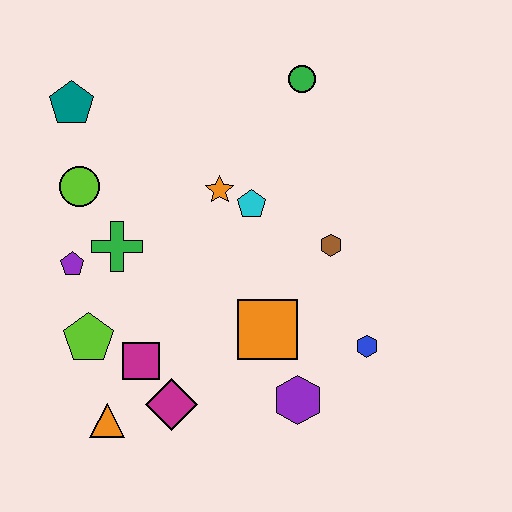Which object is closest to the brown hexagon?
The cyan pentagon is closest to the brown hexagon.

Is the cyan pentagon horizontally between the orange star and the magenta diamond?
No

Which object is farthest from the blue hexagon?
The teal pentagon is farthest from the blue hexagon.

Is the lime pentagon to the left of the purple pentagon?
No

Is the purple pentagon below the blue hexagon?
No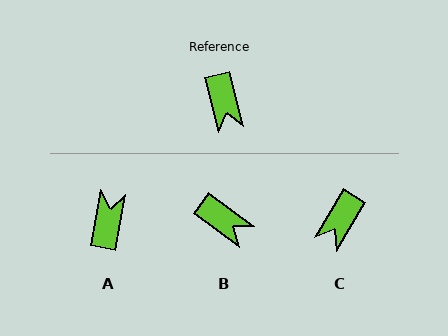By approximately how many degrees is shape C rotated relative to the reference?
Approximately 45 degrees clockwise.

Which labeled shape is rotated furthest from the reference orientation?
A, about 157 degrees away.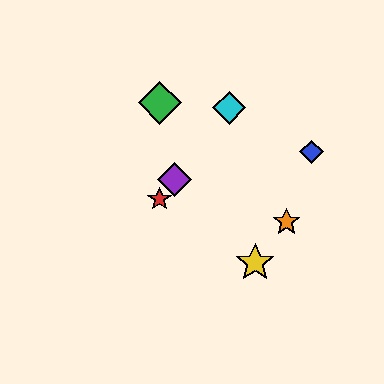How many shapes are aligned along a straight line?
3 shapes (the red star, the purple diamond, the cyan diamond) are aligned along a straight line.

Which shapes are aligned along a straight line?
The red star, the purple diamond, the cyan diamond are aligned along a straight line.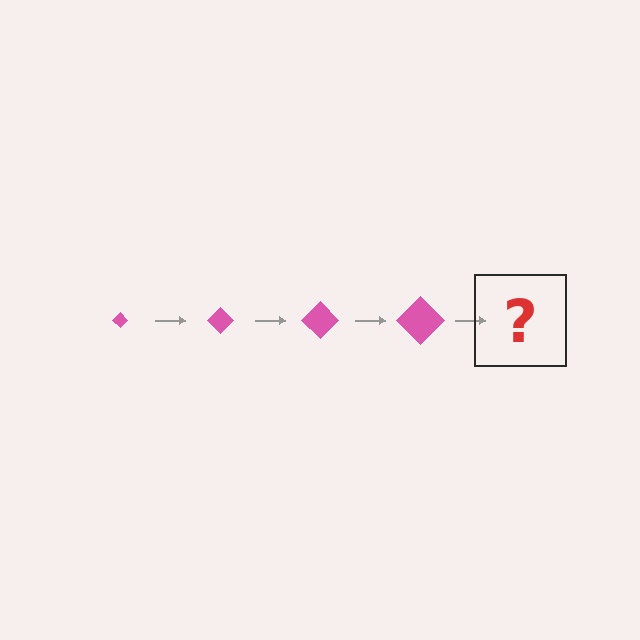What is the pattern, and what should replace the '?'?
The pattern is that the diamond gets progressively larger each step. The '?' should be a pink diamond, larger than the previous one.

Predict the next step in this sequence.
The next step is a pink diamond, larger than the previous one.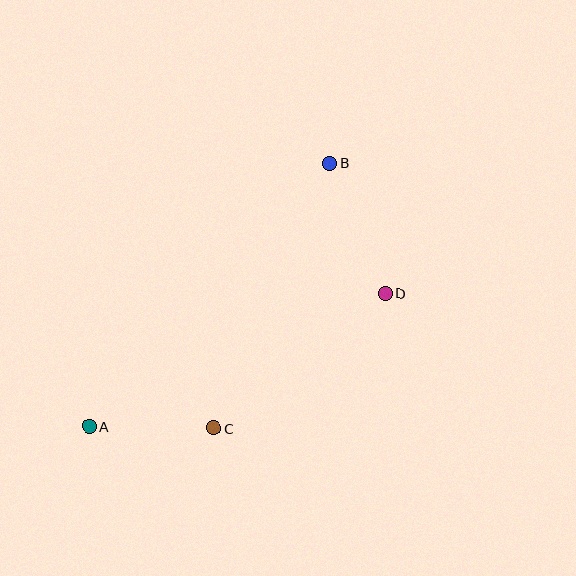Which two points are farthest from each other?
Points A and B are farthest from each other.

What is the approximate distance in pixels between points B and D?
The distance between B and D is approximately 142 pixels.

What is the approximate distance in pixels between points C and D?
The distance between C and D is approximately 219 pixels.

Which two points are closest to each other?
Points A and C are closest to each other.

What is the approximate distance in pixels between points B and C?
The distance between B and C is approximately 290 pixels.